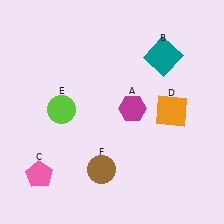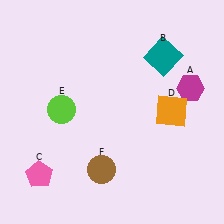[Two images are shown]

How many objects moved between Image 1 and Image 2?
1 object moved between the two images.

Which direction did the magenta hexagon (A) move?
The magenta hexagon (A) moved right.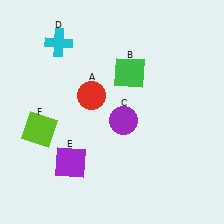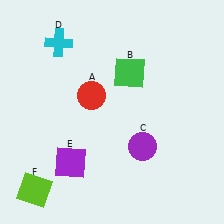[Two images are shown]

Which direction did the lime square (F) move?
The lime square (F) moved down.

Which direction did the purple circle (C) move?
The purple circle (C) moved down.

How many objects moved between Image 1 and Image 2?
2 objects moved between the two images.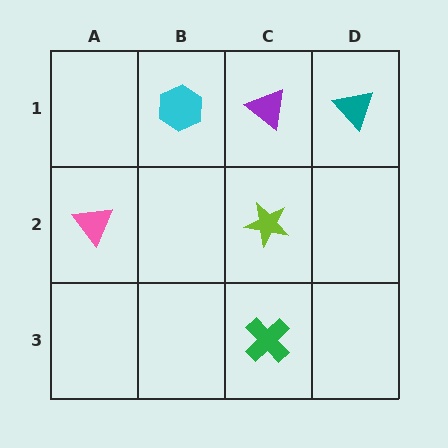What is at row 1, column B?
A cyan hexagon.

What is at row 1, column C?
A purple triangle.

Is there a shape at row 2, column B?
No, that cell is empty.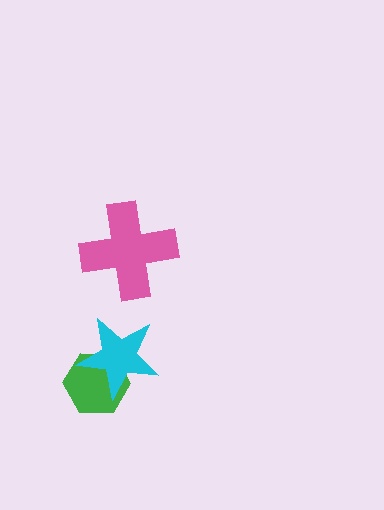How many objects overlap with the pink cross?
0 objects overlap with the pink cross.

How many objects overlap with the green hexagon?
1 object overlaps with the green hexagon.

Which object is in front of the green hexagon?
The cyan star is in front of the green hexagon.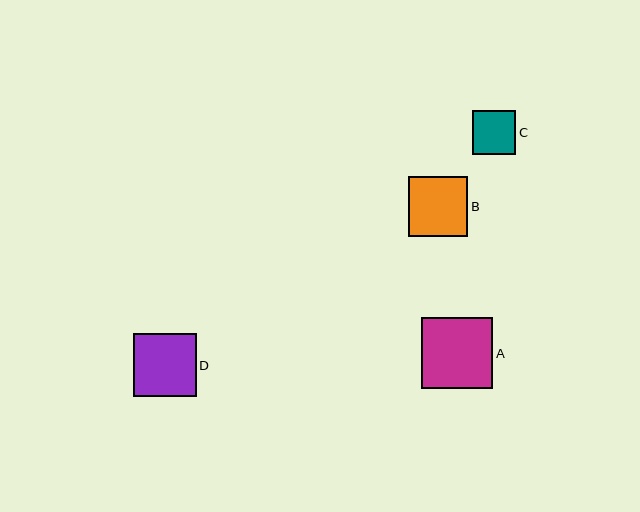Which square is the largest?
Square A is the largest with a size of approximately 71 pixels.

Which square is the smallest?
Square C is the smallest with a size of approximately 43 pixels.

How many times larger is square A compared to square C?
Square A is approximately 1.6 times the size of square C.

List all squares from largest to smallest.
From largest to smallest: A, D, B, C.